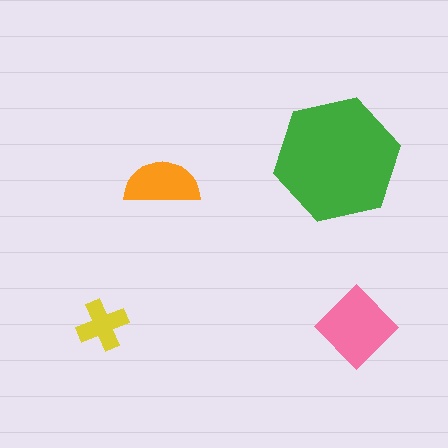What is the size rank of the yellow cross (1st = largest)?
4th.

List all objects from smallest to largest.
The yellow cross, the orange semicircle, the pink diamond, the green hexagon.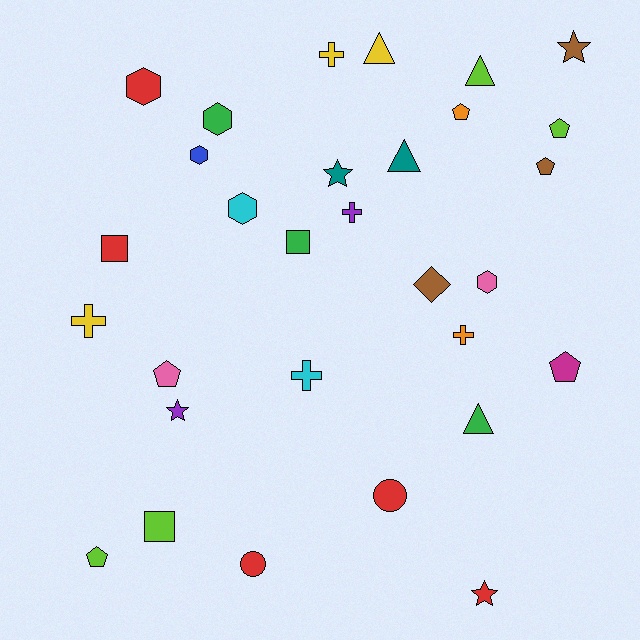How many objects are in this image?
There are 30 objects.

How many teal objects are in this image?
There are 2 teal objects.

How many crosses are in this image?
There are 5 crosses.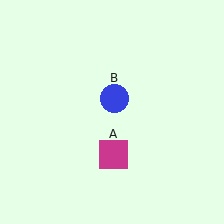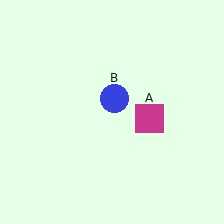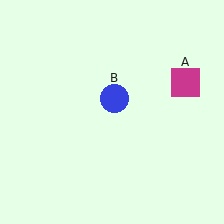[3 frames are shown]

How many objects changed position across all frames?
1 object changed position: magenta square (object A).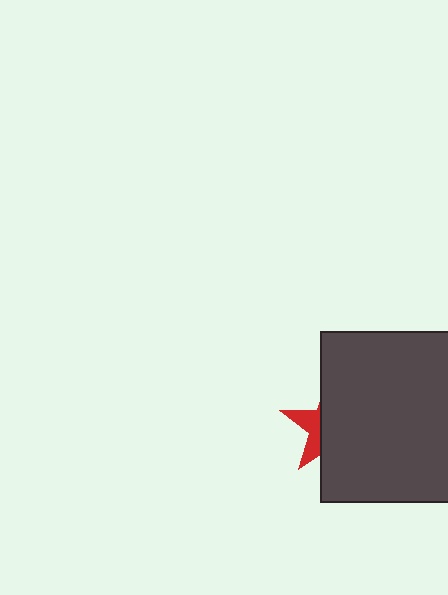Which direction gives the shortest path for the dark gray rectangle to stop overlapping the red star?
Moving right gives the shortest separation.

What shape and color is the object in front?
The object in front is a dark gray rectangle.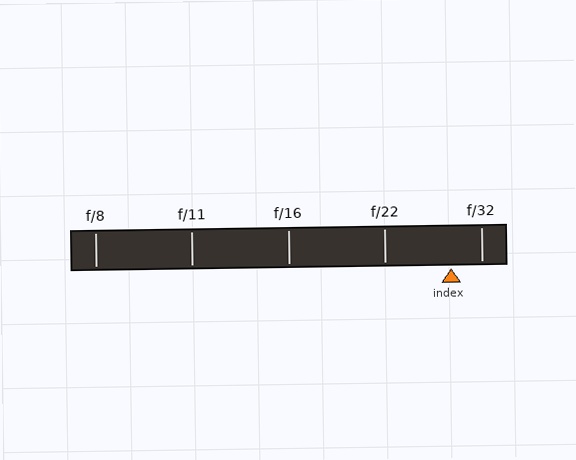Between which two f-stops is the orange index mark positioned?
The index mark is between f/22 and f/32.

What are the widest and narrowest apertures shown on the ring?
The widest aperture shown is f/8 and the narrowest is f/32.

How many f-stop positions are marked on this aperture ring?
There are 5 f-stop positions marked.